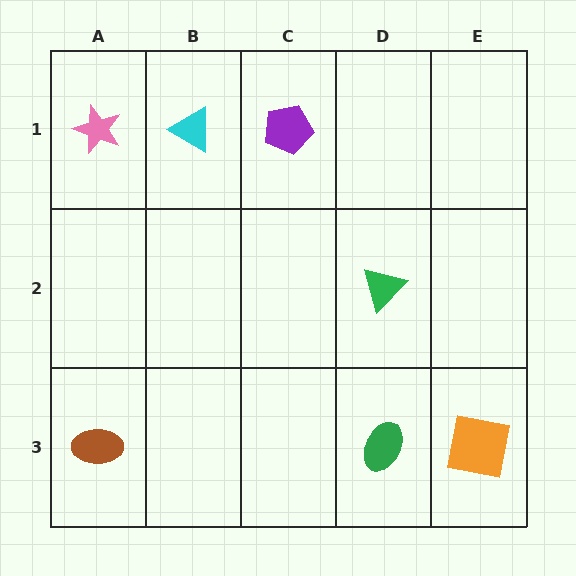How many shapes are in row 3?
3 shapes.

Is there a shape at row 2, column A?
No, that cell is empty.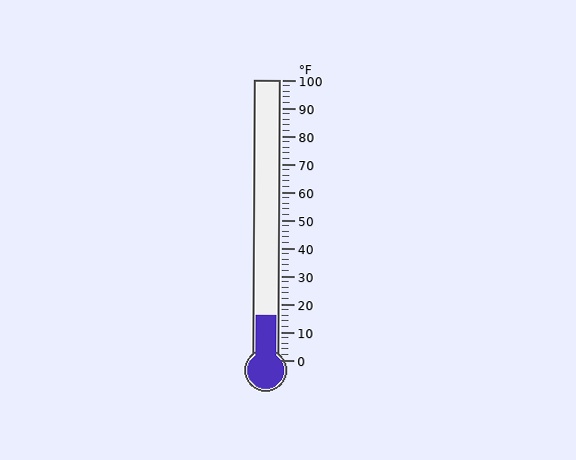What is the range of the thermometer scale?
The thermometer scale ranges from 0°F to 100°F.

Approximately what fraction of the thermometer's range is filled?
The thermometer is filled to approximately 15% of its range.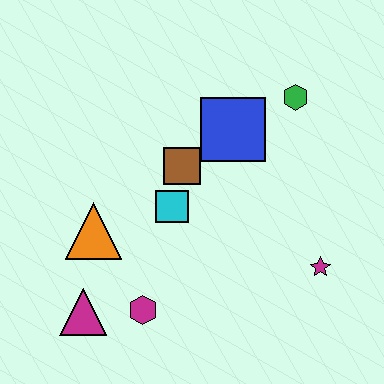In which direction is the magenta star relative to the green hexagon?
The magenta star is below the green hexagon.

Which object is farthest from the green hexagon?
The magenta triangle is farthest from the green hexagon.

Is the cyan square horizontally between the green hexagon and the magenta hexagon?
Yes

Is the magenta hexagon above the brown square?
No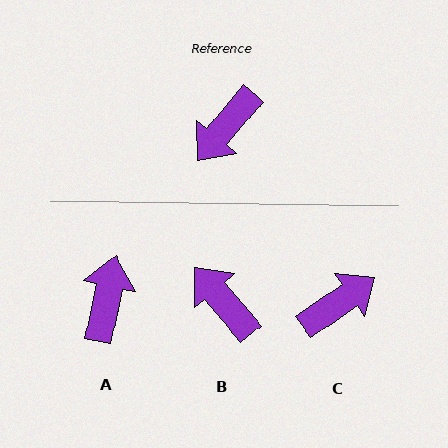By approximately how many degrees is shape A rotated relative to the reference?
Approximately 152 degrees clockwise.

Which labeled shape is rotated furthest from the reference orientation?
C, about 165 degrees away.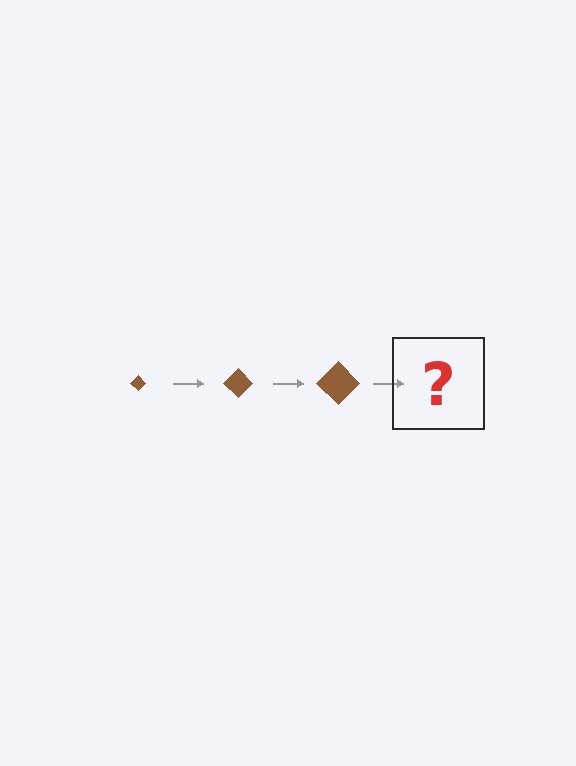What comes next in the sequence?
The next element should be a brown diamond, larger than the previous one.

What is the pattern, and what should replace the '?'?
The pattern is that the diamond gets progressively larger each step. The '?' should be a brown diamond, larger than the previous one.